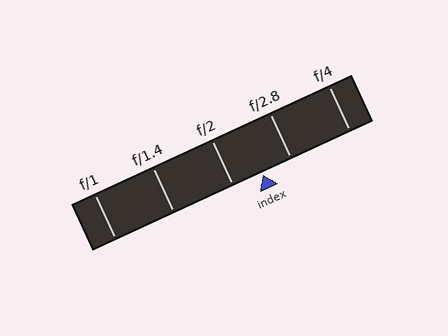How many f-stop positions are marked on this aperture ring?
There are 5 f-stop positions marked.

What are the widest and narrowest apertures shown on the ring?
The widest aperture shown is f/1 and the narrowest is f/4.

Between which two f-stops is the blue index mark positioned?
The index mark is between f/2 and f/2.8.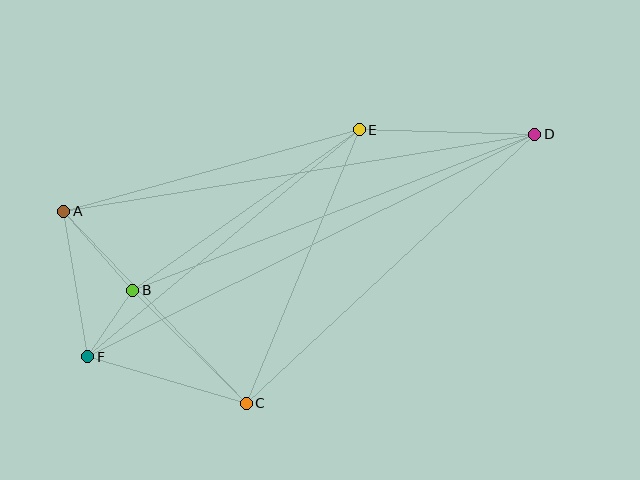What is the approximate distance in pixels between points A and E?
The distance between A and E is approximately 306 pixels.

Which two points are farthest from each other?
Points D and F are farthest from each other.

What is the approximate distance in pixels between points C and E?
The distance between C and E is approximately 296 pixels.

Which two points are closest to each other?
Points B and F are closest to each other.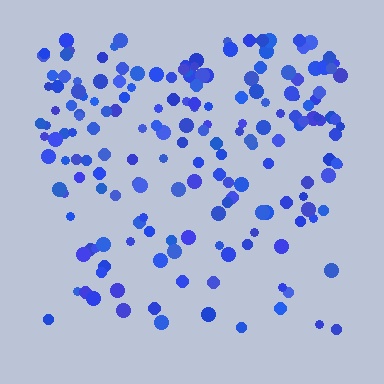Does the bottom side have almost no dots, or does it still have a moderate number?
Still a moderate number, just noticeably fewer than the top.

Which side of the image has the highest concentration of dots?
The top.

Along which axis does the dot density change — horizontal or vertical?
Vertical.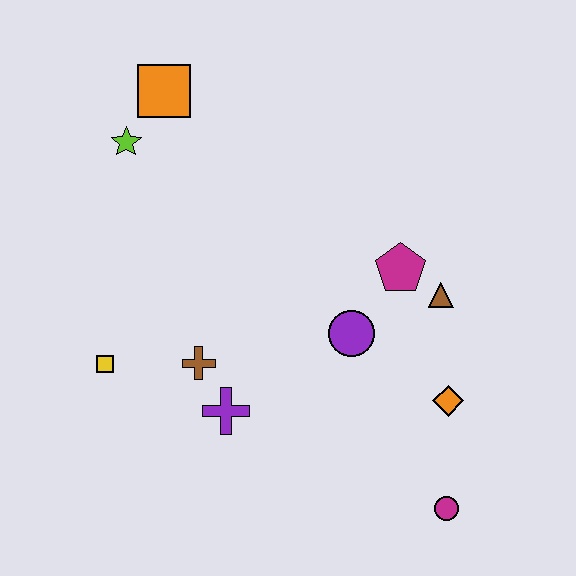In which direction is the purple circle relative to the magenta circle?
The purple circle is above the magenta circle.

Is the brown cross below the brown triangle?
Yes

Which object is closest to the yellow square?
The brown cross is closest to the yellow square.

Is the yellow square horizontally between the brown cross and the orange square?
No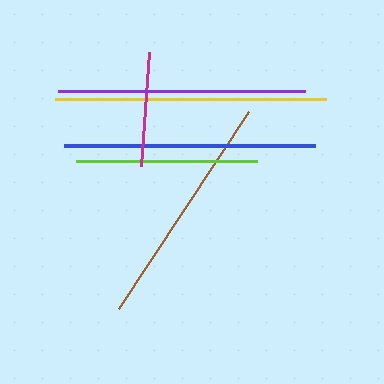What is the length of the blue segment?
The blue segment is approximately 251 pixels long.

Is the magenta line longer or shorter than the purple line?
The purple line is longer than the magenta line.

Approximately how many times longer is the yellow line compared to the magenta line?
The yellow line is approximately 2.4 times the length of the magenta line.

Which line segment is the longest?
The yellow line is the longest at approximately 272 pixels.